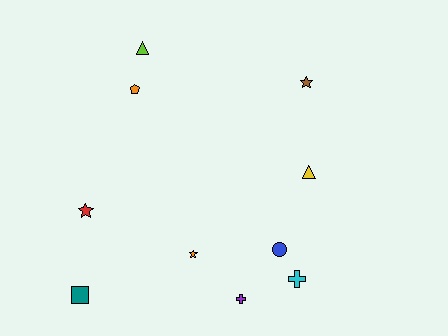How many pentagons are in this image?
There is 1 pentagon.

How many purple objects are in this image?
There is 1 purple object.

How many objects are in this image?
There are 10 objects.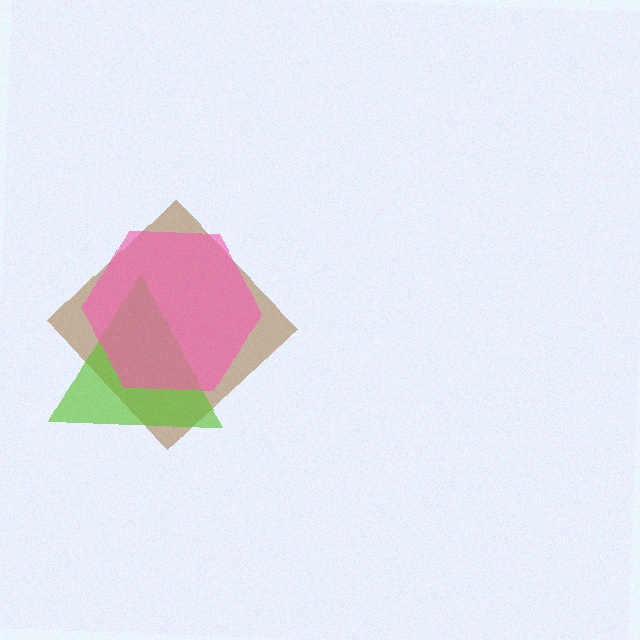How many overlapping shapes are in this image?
There are 3 overlapping shapes in the image.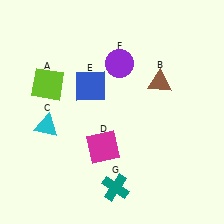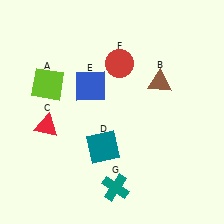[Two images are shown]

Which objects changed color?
C changed from cyan to red. D changed from magenta to teal. F changed from purple to red.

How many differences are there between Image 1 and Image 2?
There are 3 differences between the two images.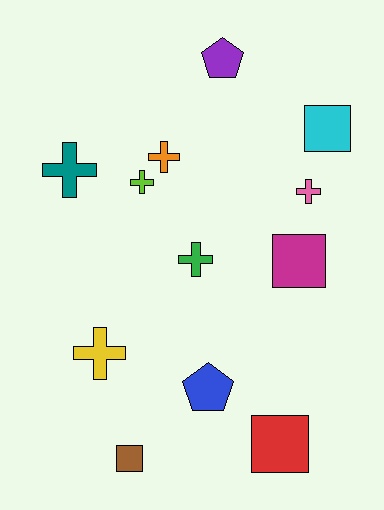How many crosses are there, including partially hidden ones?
There are 6 crosses.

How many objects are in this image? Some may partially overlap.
There are 12 objects.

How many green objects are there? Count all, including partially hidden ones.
There is 1 green object.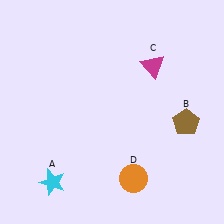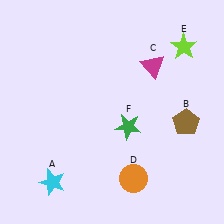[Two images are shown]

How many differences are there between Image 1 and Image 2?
There are 2 differences between the two images.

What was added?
A lime star (E), a green star (F) were added in Image 2.